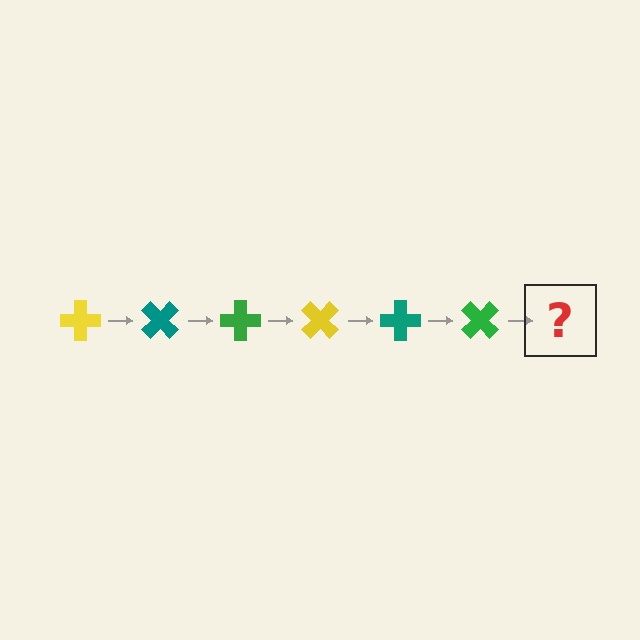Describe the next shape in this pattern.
It should be a yellow cross, rotated 270 degrees from the start.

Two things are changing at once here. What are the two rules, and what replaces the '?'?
The two rules are that it rotates 45 degrees each step and the color cycles through yellow, teal, and green. The '?' should be a yellow cross, rotated 270 degrees from the start.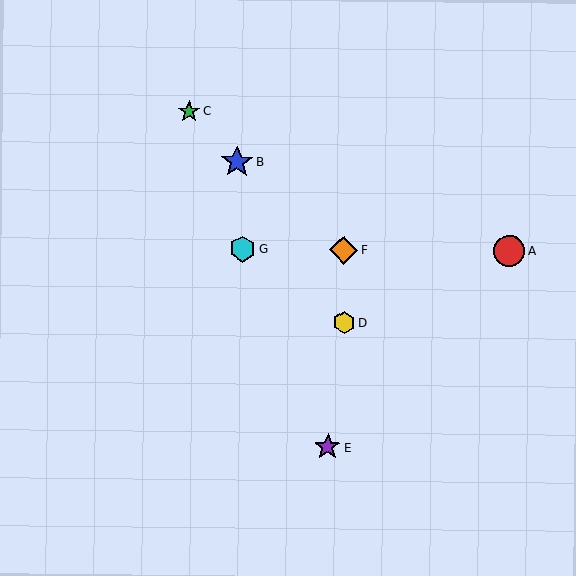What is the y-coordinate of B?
Object B is at y≈162.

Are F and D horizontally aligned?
No, F is at y≈250 and D is at y≈322.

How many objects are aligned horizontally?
3 objects (A, F, G) are aligned horizontally.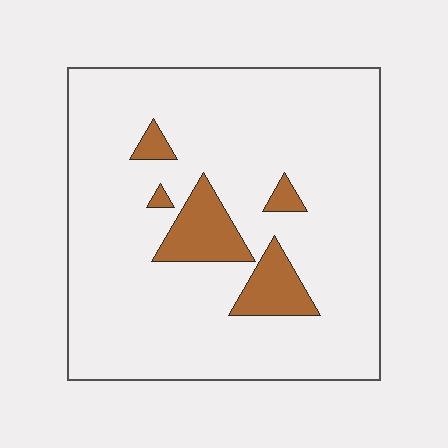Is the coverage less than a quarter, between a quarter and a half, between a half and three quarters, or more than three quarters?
Less than a quarter.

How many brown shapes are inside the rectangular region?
5.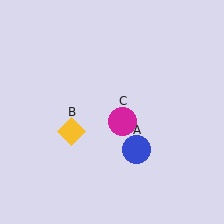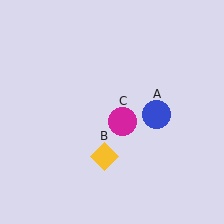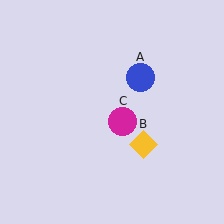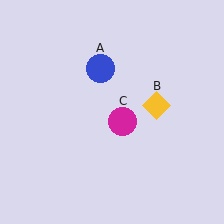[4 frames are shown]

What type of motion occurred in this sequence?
The blue circle (object A), yellow diamond (object B) rotated counterclockwise around the center of the scene.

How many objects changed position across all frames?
2 objects changed position: blue circle (object A), yellow diamond (object B).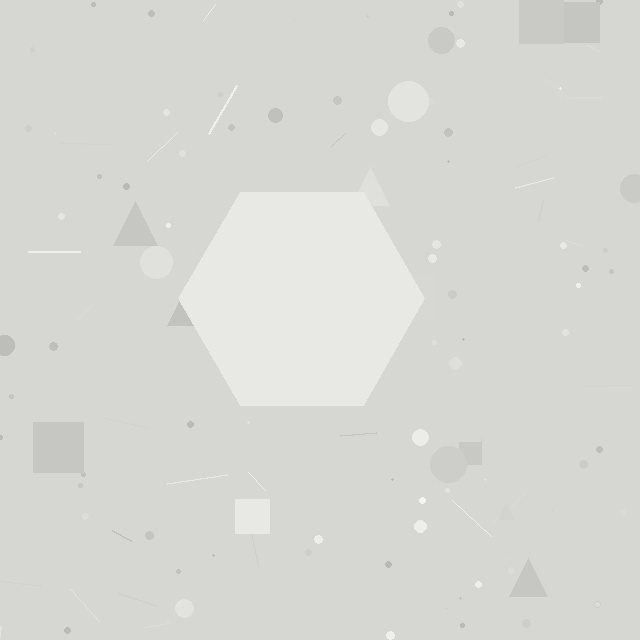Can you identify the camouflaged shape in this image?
The camouflaged shape is a hexagon.